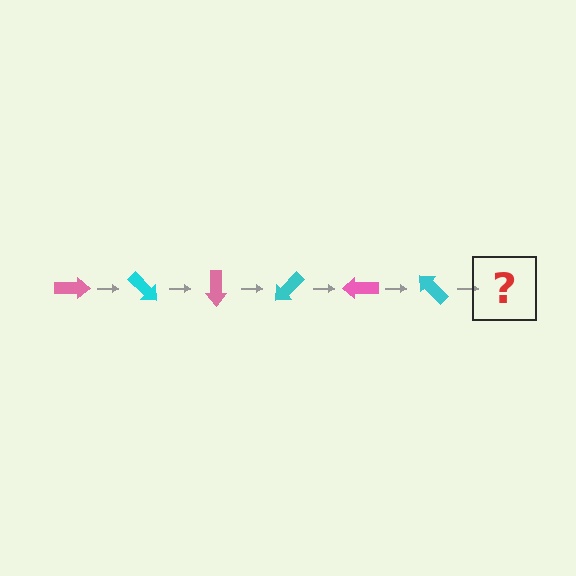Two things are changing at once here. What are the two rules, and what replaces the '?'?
The two rules are that it rotates 45 degrees each step and the color cycles through pink and cyan. The '?' should be a pink arrow, rotated 270 degrees from the start.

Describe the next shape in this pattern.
It should be a pink arrow, rotated 270 degrees from the start.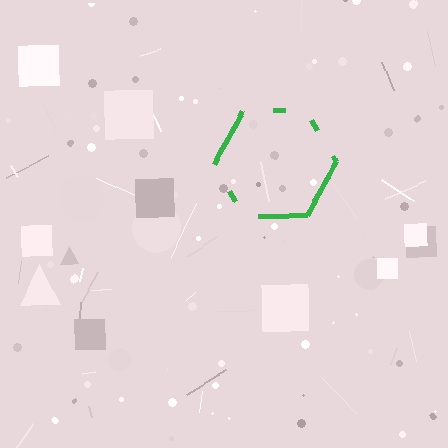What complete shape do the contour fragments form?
The contour fragments form a hexagon.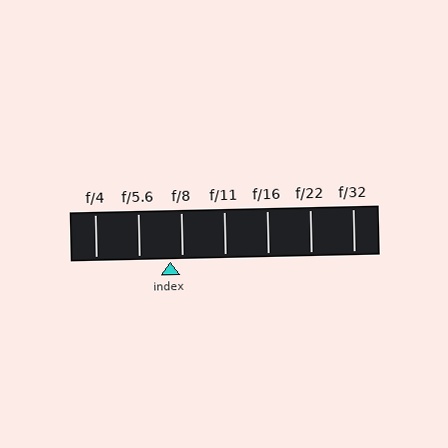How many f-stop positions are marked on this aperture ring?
There are 7 f-stop positions marked.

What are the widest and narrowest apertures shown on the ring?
The widest aperture shown is f/4 and the narrowest is f/32.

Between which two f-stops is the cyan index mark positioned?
The index mark is between f/5.6 and f/8.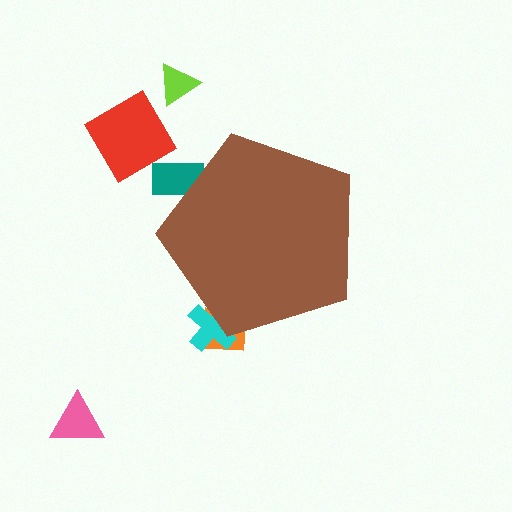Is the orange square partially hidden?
Yes, the orange square is partially hidden behind the brown pentagon.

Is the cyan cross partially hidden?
Yes, the cyan cross is partially hidden behind the brown pentagon.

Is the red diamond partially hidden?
No, the red diamond is fully visible.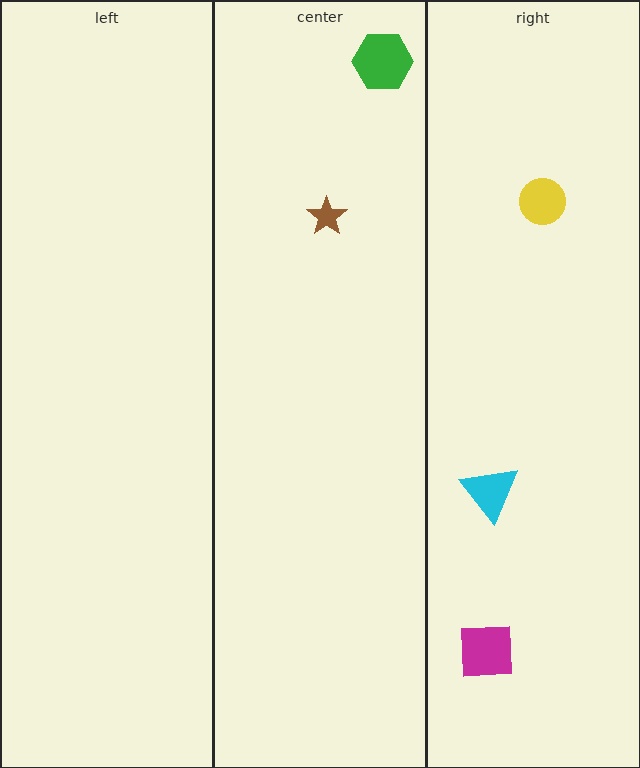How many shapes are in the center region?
2.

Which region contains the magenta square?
The right region.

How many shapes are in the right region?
3.